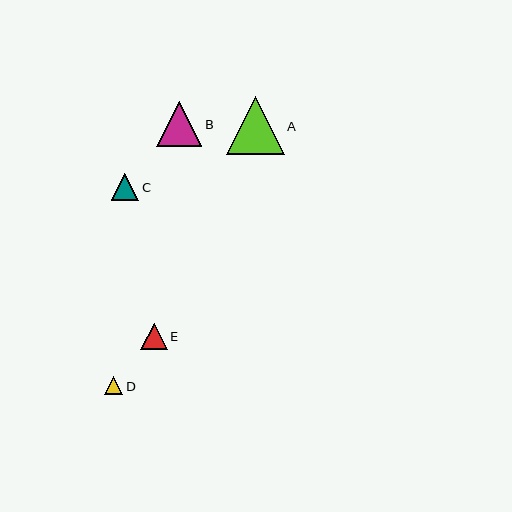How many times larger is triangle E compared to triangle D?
Triangle E is approximately 1.4 times the size of triangle D.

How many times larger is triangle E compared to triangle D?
Triangle E is approximately 1.4 times the size of triangle D.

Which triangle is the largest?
Triangle A is the largest with a size of approximately 58 pixels.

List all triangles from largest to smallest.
From largest to smallest: A, B, C, E, D.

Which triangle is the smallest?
Triangle D is the smallest with a size of approximately 19 pixels.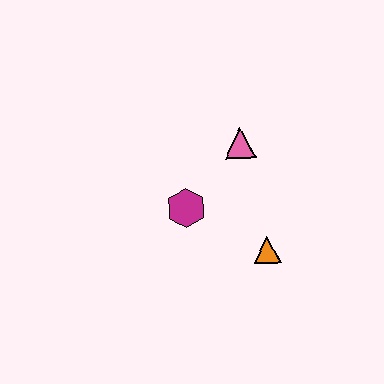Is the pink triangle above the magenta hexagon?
Yes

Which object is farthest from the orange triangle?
The pink triangle is farthest from the orange triangle.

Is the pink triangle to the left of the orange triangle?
Yes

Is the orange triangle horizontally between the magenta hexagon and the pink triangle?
No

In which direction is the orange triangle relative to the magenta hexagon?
The orange triangle is to the right of the magenta hexagon.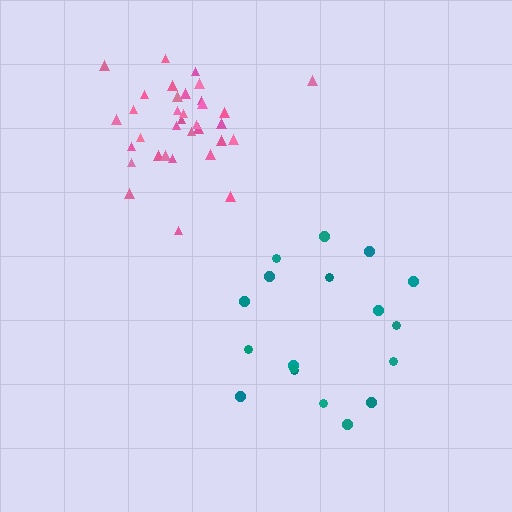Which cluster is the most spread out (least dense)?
Teal.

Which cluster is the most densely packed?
Pink.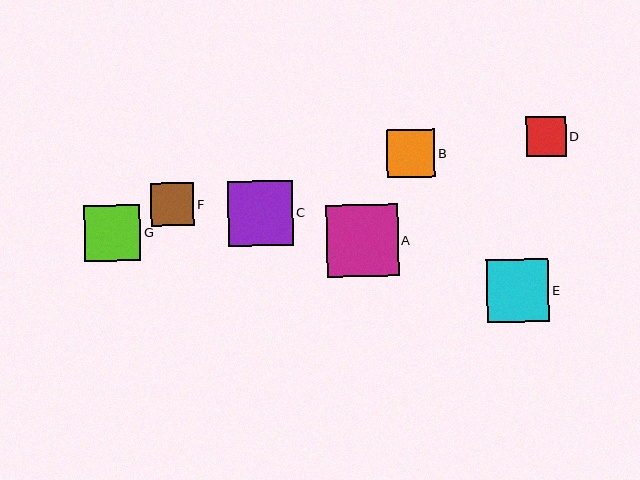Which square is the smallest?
Square D is the smallest with a size of approximately 39 pixels.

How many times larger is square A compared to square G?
Square A is approximately 1.3 times the size of square G.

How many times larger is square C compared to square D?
Square C is approximately 1.6 times the size of square D.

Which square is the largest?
Square A is the largest with a size of approximately 72 pixels.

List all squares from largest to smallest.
From largest to smallest: A, C, E, G, B, F, D.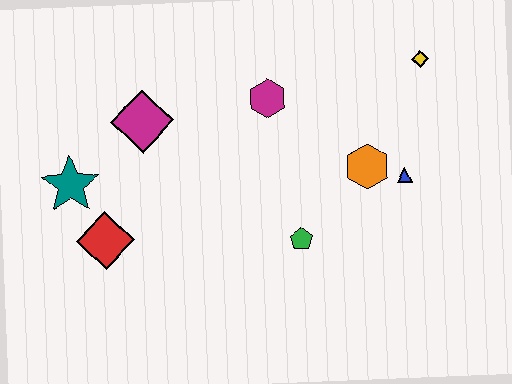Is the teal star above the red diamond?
Yes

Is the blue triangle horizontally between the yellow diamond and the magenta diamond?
Yes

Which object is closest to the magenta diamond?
The teal star is closest to the magenta diamond.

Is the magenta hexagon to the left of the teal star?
No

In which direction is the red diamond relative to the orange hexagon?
The red diamond is to the left of the orange hexagon.